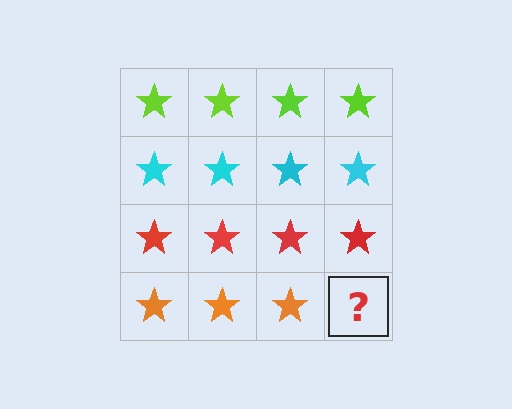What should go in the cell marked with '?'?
The missing cell should contain an orange star.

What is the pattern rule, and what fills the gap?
The rule is that each row has a consistent color. The gap should be filled with an orange star.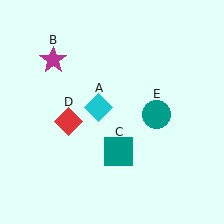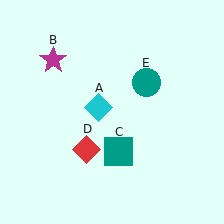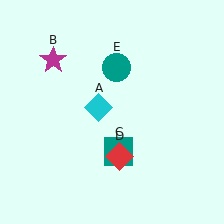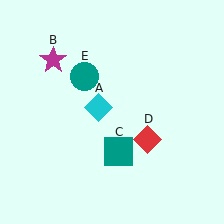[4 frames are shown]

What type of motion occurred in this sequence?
The red diamond (object D), teal circle (object E) rotated counterclockwise around the center of the scene.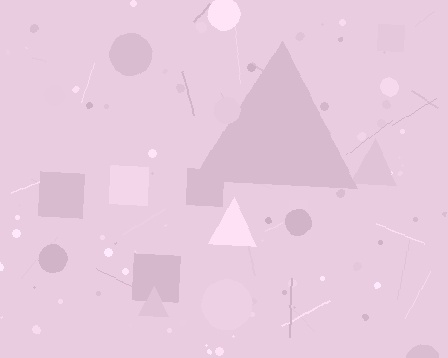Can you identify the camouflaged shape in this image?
The camouflaged shape is a triangle.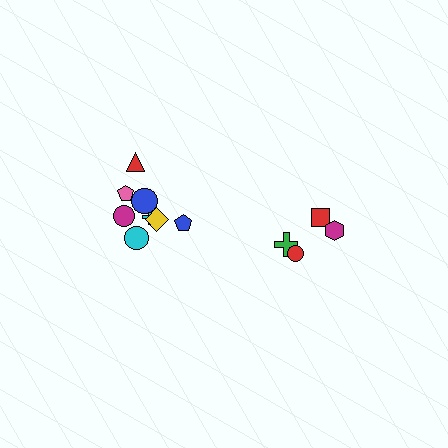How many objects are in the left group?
There are 8 objects.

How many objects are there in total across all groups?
There are 12 objects.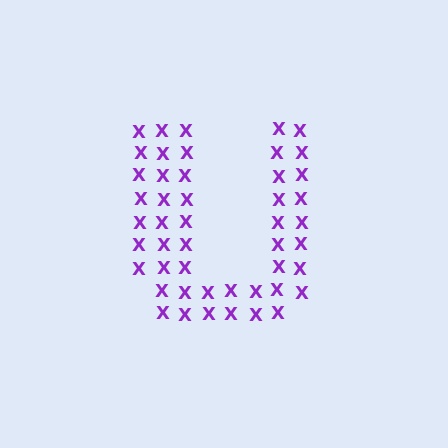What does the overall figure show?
The overall figure shows the letter U.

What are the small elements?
The small elements are letter X's.